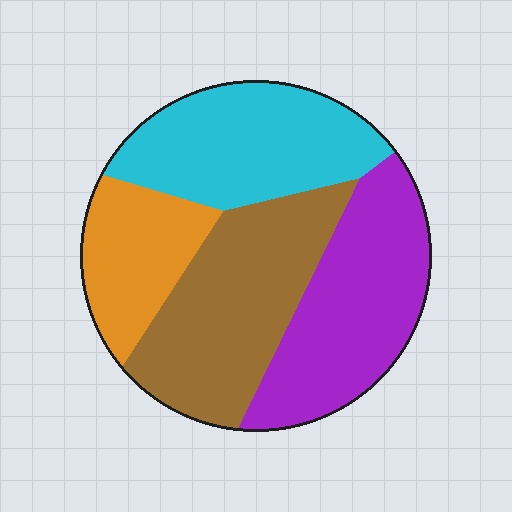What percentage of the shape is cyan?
Cyan takes up between a quarter and a half of the shape.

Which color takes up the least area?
Orange, at roughly 15%.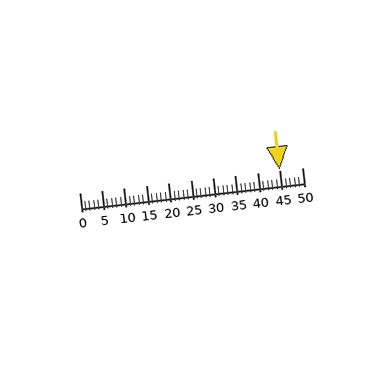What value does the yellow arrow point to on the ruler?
The yellow arrow points to approximately 45.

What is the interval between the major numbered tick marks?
The major tick marks are spaced 5 units apart.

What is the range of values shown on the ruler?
The ruler shows values from 0 to 50.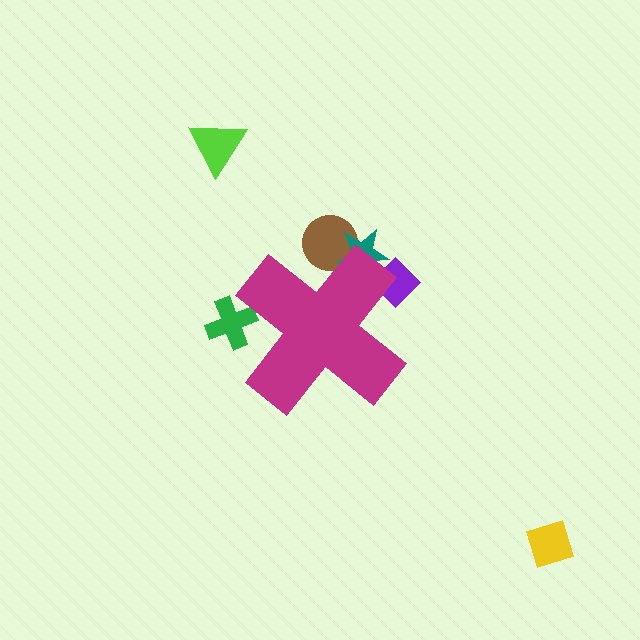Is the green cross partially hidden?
Yes, the green cross is partially hidden behind the magenta cross.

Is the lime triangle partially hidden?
No, the lime triangle is fully visible.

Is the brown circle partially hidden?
Yes, the brown circle is partially hidden behind the magenta cross.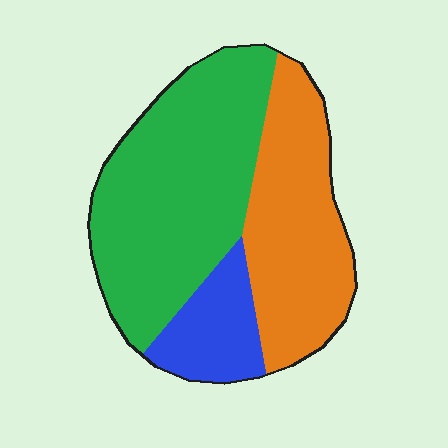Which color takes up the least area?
Blue, at roughly 15%.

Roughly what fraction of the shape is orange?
Orange takes up between a third and a half of the shape.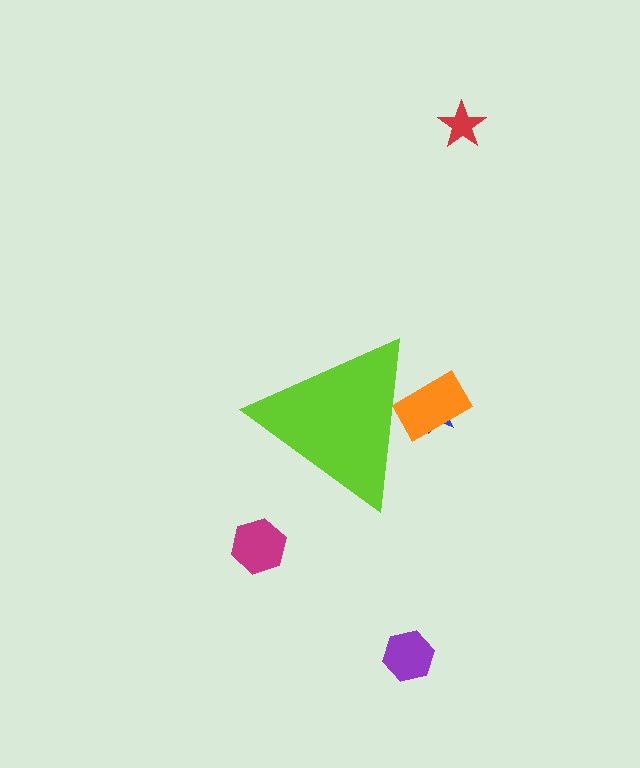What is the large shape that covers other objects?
A lime triangle.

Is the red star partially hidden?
No, the red star is fully visible.